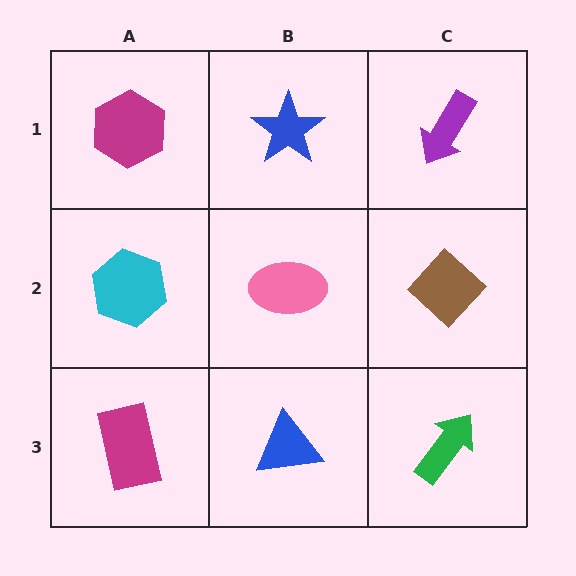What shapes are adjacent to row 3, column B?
A pink ellipse (row 2, column B), a magenta rectangle (row 3, column A), a green arrow (row 3, column C).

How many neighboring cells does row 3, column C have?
2.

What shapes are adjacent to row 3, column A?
A cyan hexagon (row 2, column A), a blue triangle (row 3, column B).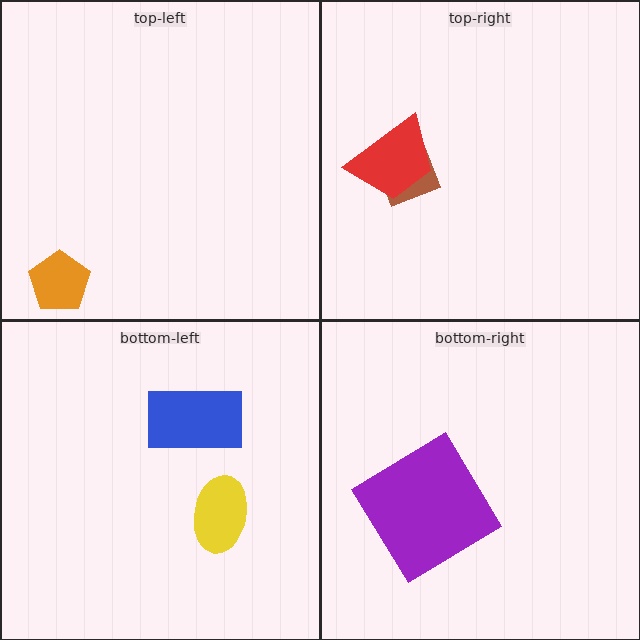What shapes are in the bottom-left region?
The yellow ellipse, the blue rectangle.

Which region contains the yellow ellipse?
The bottom-left region.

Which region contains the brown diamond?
The top-right region.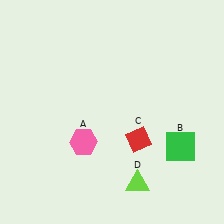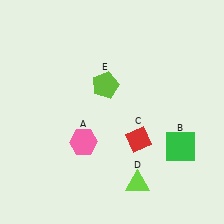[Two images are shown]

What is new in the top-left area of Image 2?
A lime pentagon (E) was added in the top-left area of Image 2.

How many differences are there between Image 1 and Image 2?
There is 1 difference between the two images.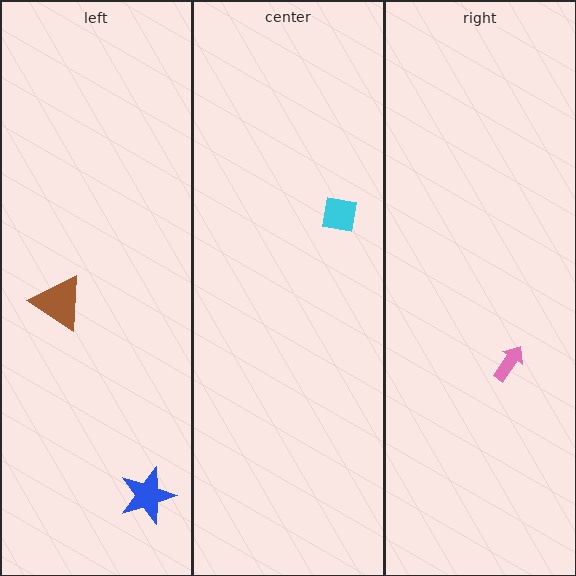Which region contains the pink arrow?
The right region.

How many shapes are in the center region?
1.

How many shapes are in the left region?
2.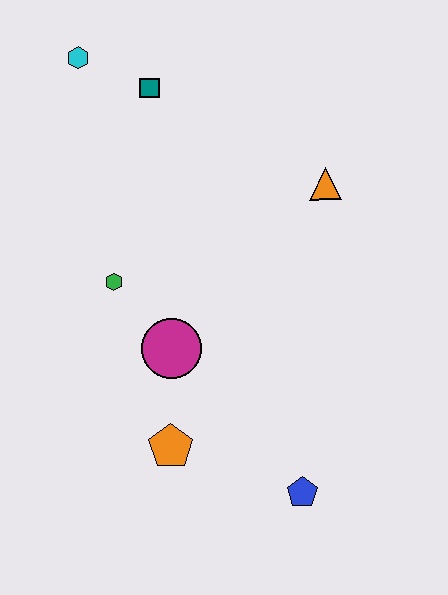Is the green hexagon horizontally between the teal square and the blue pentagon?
No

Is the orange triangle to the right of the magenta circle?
Yes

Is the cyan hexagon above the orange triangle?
Yes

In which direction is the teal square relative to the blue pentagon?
The teal square is above the blue pentagon.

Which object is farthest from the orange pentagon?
The cyan hexagon is farthest from the orange pentagon.